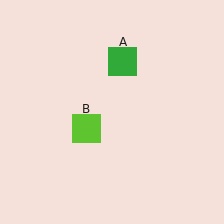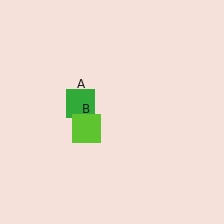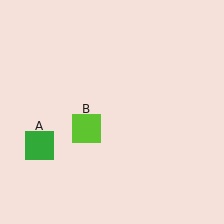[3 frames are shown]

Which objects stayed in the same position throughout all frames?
Lime square (object B) remained stationary.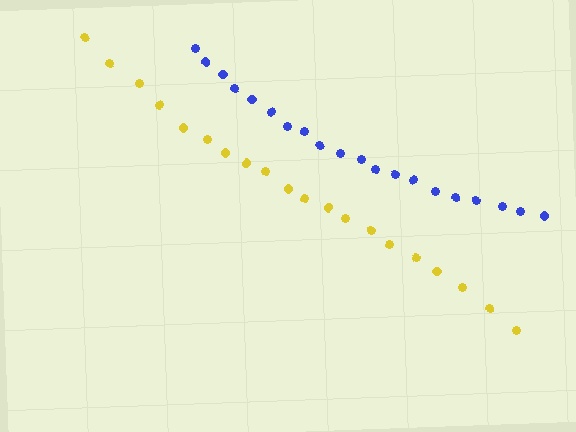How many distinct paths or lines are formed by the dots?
There are 2 distinct paths.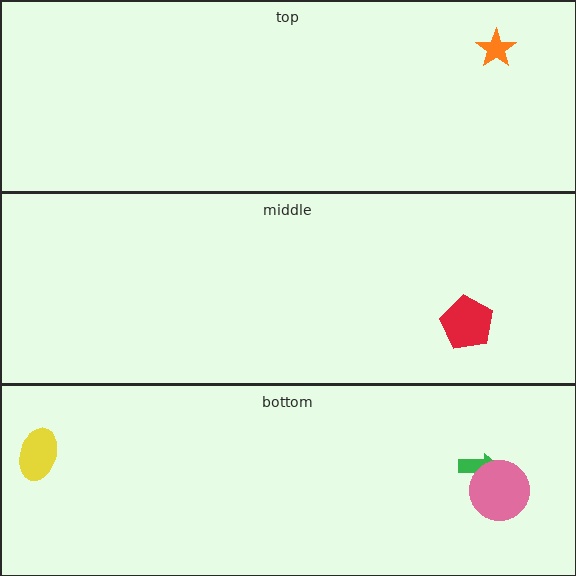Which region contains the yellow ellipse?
The bottom region.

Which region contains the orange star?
The top region.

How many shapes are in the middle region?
1.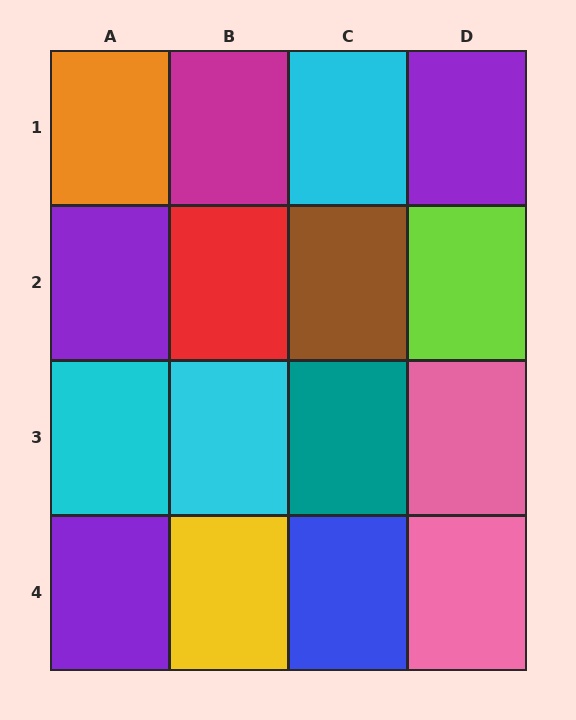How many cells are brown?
1 cell is brown.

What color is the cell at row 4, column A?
Purple.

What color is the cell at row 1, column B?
Magenta.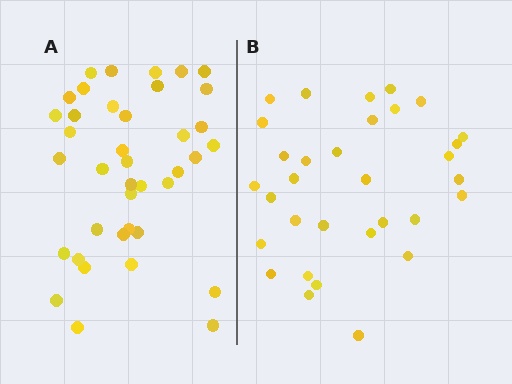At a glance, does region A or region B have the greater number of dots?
Region A (the left region) has more dots.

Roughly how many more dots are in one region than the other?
Region A has roughly 8 or so more dots than region B.